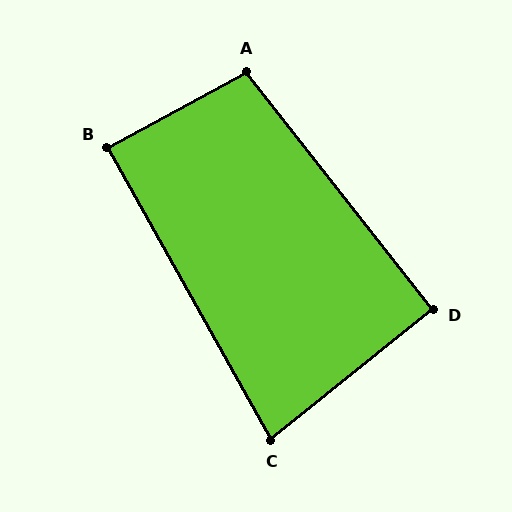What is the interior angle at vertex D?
Approximately 91 degrees (approximately right).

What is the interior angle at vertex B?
Approximately 89 degrees (approximately right).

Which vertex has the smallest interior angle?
C, at approximately 80 degrees.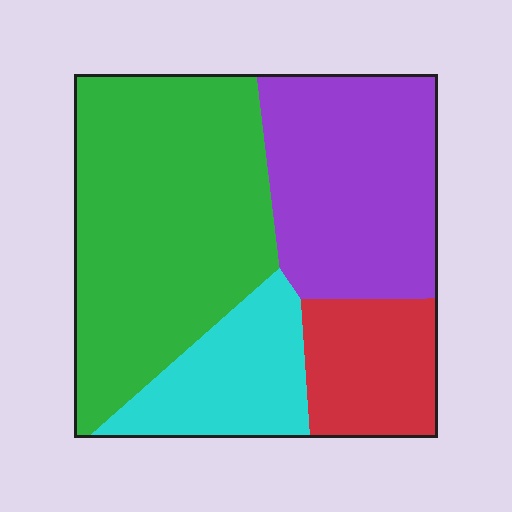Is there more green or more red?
Green.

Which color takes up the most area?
Green, at roughly 40%.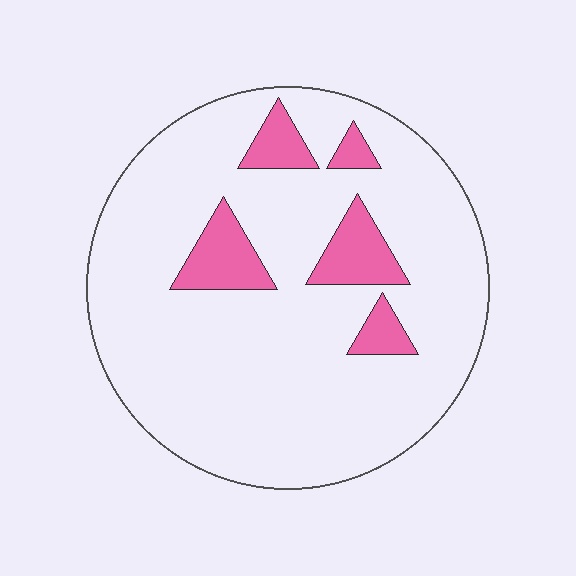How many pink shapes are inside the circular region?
5.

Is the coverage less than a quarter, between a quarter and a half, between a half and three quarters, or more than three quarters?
Less than a quarter.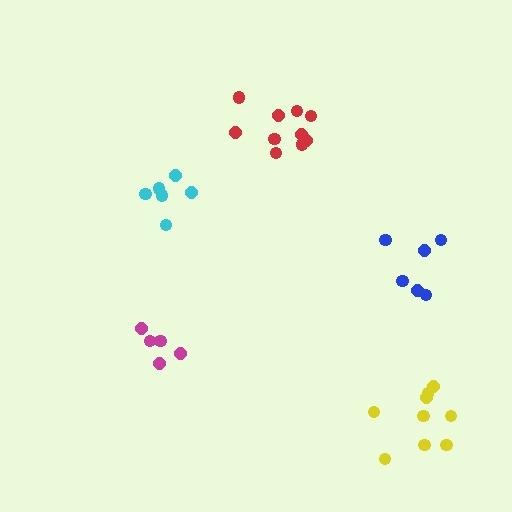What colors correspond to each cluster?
The clusters are colored: red, yellow, cyan, magenta, blue.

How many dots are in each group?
Group 1: 10 dots, Group 2: 9 dots, Group 3: 6 dots, Group 4: 5 dots, Group 5: 6 dots (36 total).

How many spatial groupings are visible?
There are 5 spatial groupings.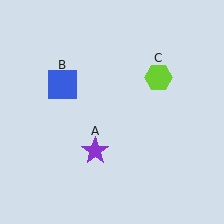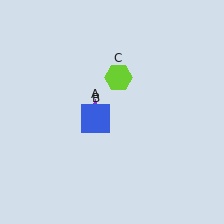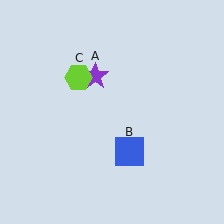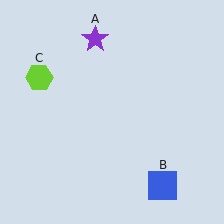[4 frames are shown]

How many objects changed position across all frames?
3 objects changed position: purple star (object A), blue square (object B), lime hexagon (object C).